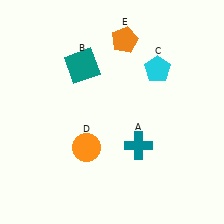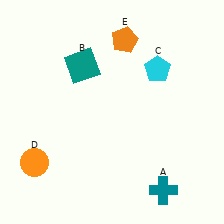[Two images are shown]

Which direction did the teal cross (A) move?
The teal cross (A) moved down.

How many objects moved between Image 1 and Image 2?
2 objects moved between the two images.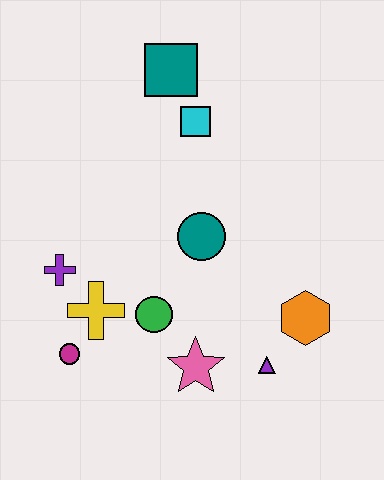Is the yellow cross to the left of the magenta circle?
No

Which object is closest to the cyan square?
The teal square is closest to the cyan square.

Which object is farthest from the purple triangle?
The teal square is farthest from the purple triangle.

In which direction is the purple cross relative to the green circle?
The purple cross is to the left of the green circle.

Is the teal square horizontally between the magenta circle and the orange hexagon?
Yes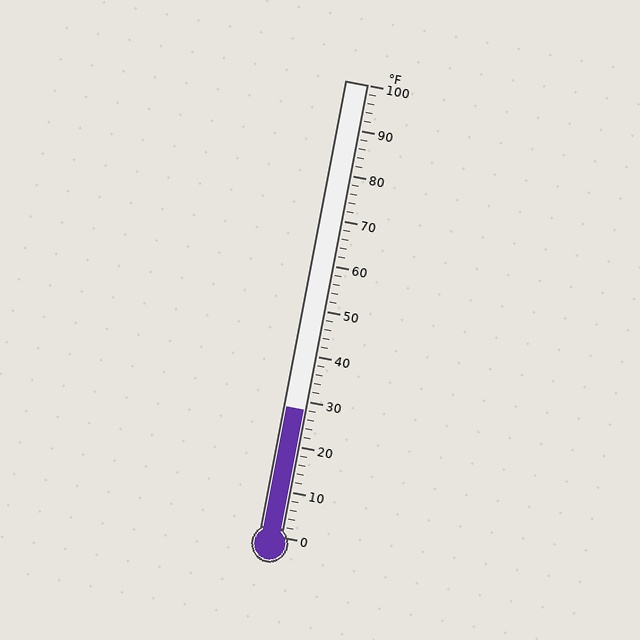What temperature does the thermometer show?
The thermometer shows approximately 28°F.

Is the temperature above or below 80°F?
The temperature is below 80°F.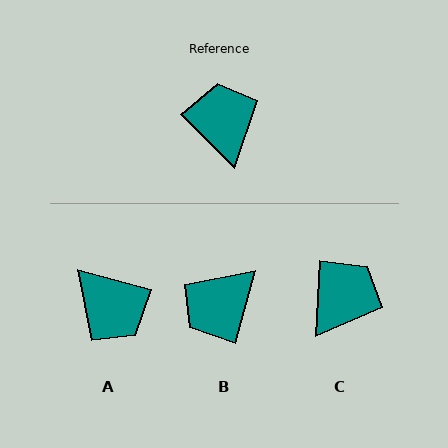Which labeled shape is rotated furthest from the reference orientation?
A, about 150 degrees away.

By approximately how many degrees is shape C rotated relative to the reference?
Approximately 48 degrees clockwise.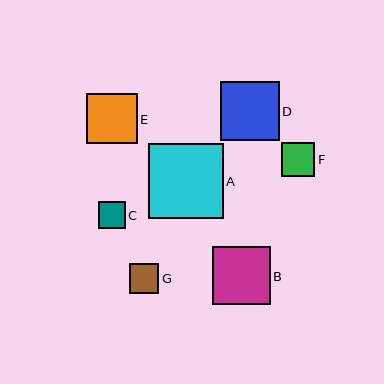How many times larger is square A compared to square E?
Square A is approximately 1.5 times the size of square E.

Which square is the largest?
Square A is the largest with a size of approximately 75 pixels.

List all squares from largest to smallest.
From largest to smallest: A, D, B, E, F, G, C.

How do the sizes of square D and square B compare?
Square D and square B are approximately the same size.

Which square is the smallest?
Square C is the smallest with a size of approximately 27 pixels.